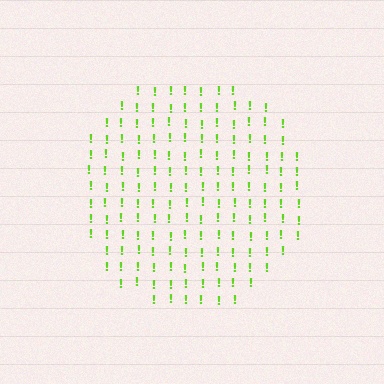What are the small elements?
The small elements are exclamation marks.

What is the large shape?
The large shape is a circle.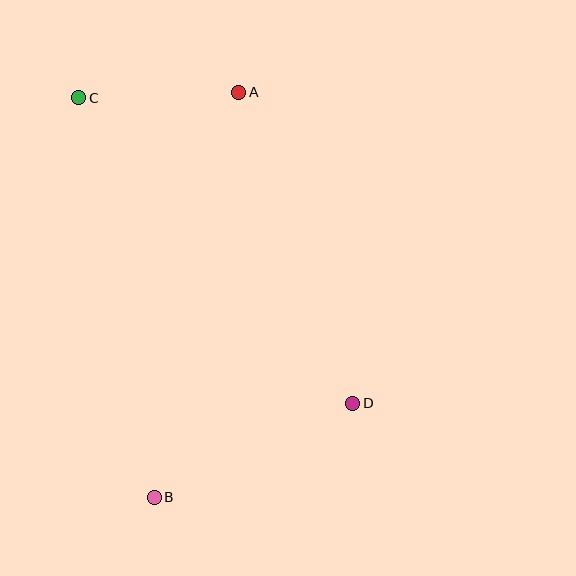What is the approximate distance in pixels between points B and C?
The distance between B and C is approximately 406 pixels.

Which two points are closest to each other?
Points A and C are closest to each other.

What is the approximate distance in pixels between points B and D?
The distance between B and D is approximately 219 pixels.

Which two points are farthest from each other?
Points A and B are farthest from each other.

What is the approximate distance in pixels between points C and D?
The distance between C and D is approximately 410 pixels.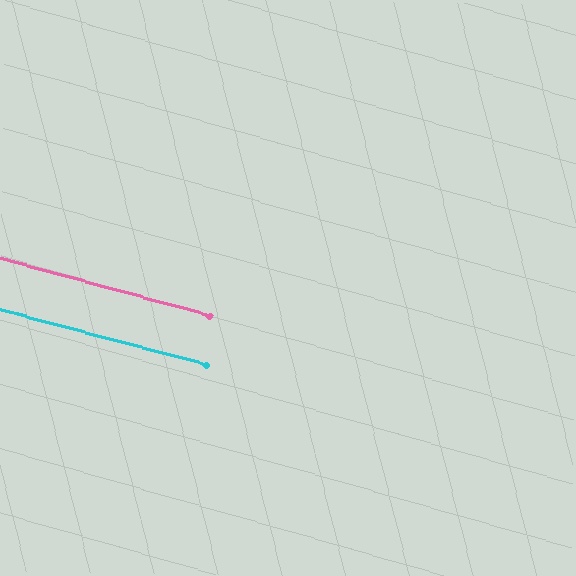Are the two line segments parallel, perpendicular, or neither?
Parallel — their directions differ by only 0.3°.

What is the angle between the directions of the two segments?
Approximately 0 degrees.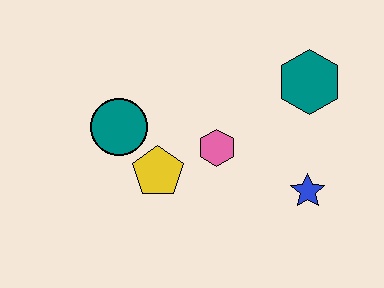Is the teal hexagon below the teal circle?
No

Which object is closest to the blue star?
The pink hexagon is closest to the blue star.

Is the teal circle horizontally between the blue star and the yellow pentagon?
No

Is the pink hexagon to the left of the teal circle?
No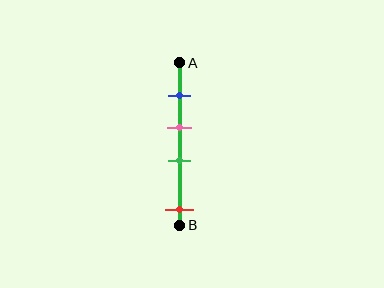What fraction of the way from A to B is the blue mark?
The blue mark is approximately 20% (0.2) of the way from A to B.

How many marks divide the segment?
There are 4 marks dividing the segment.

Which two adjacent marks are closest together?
The pink and green marks are the closest adjacent pair.